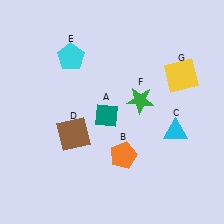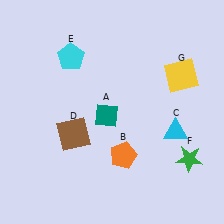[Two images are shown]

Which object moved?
The green star (F) moved down.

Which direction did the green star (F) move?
The green star (F) moved down.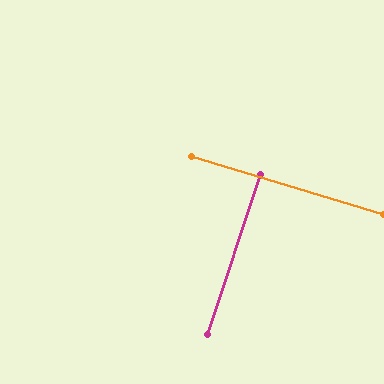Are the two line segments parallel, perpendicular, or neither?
Perpendicular — they meet at approximately 89°.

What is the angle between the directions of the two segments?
Approximately 89 degrees.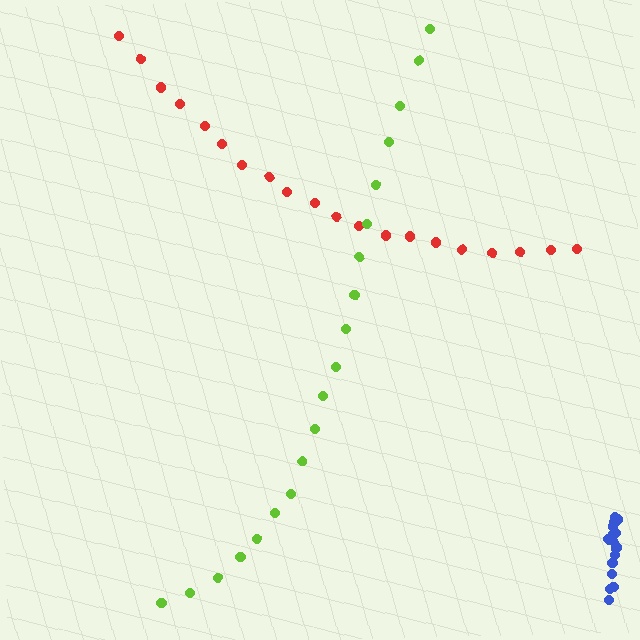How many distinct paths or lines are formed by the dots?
There are 3 distinct paths.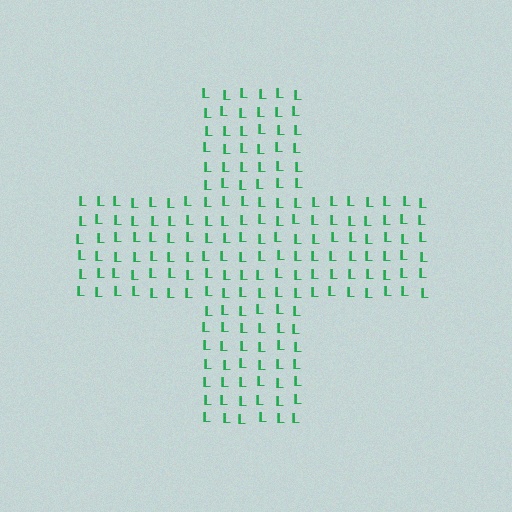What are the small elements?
The small elements are letter L's.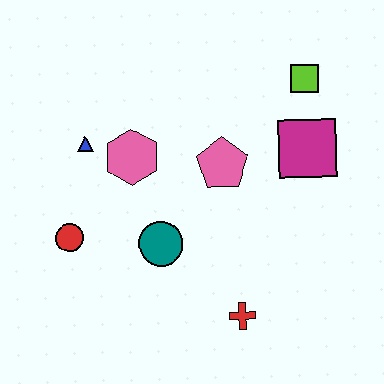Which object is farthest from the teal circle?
The lime square is farthest from the teal circle.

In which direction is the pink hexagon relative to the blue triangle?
The pink hexagon is to the right of the blue triangle.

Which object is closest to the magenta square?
The lime square is closest to the magenta square.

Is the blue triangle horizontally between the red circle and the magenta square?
Yes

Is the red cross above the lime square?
No